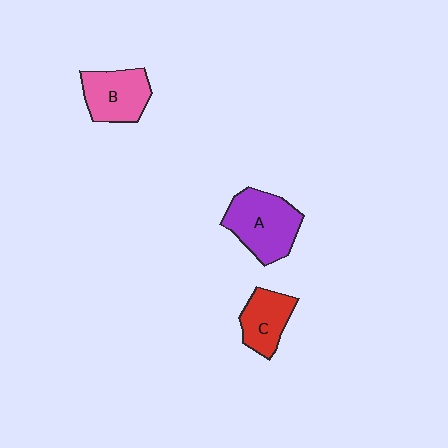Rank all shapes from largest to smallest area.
From largest to smallest: A (purple), B (pink), C (red).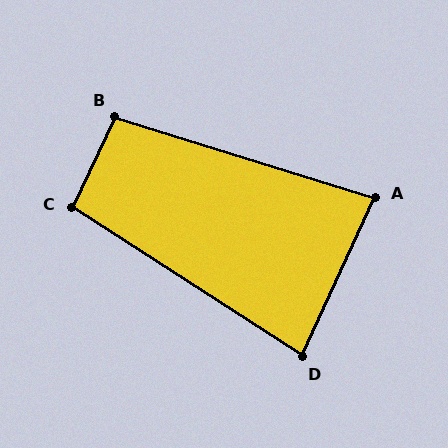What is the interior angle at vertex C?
Approximately 97 degrees (obtuse).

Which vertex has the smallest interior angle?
D, at approximately 82 degrees.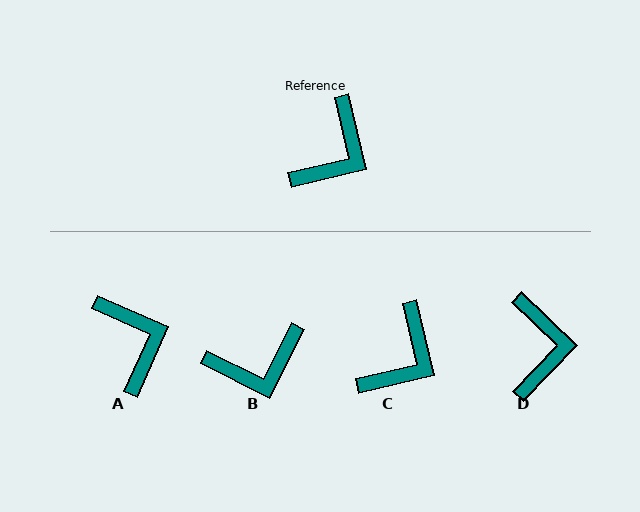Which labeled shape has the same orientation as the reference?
C.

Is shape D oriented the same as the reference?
No, it is off by about 33 degrees.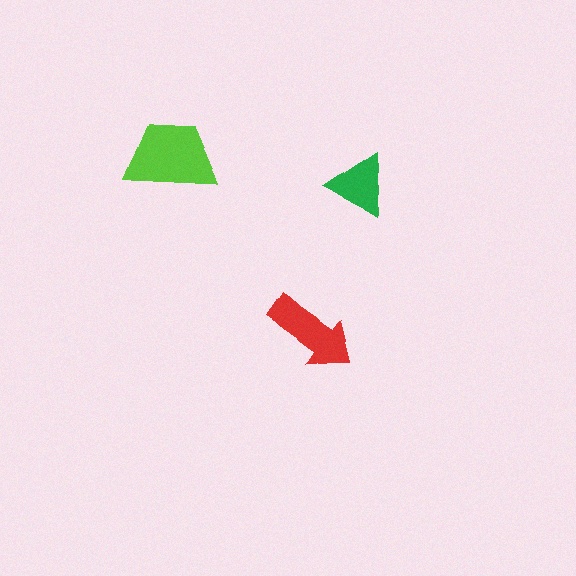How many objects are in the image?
There are 3 objects in the image.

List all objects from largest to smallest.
The lime trapezoid, the red arrow, the green triangle.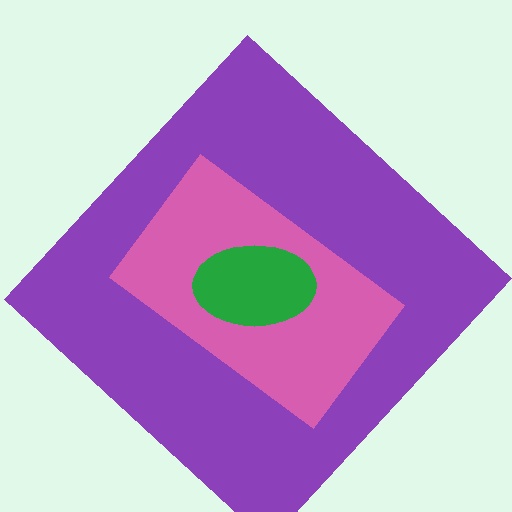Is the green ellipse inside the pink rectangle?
Yes.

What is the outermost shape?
The purple diamond.